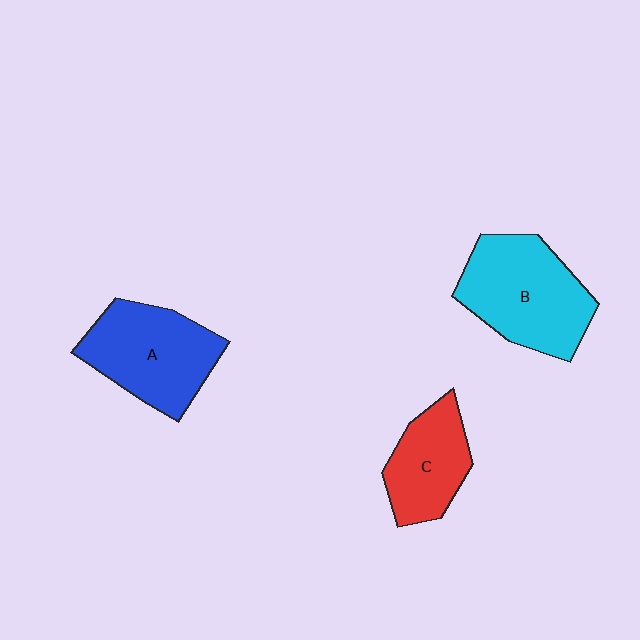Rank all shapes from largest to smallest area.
From largest to smallest: B (cyan), A (blue), C (red).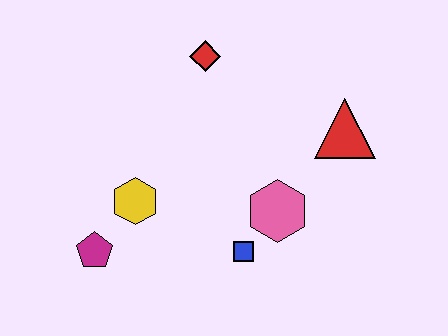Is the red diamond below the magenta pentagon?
No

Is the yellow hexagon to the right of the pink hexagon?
No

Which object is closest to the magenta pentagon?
The yellow hexagon is closest to the magenta pentagon.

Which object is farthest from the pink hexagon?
The magenta pentagon is farthest from the pink hexagon.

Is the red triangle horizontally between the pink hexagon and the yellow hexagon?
No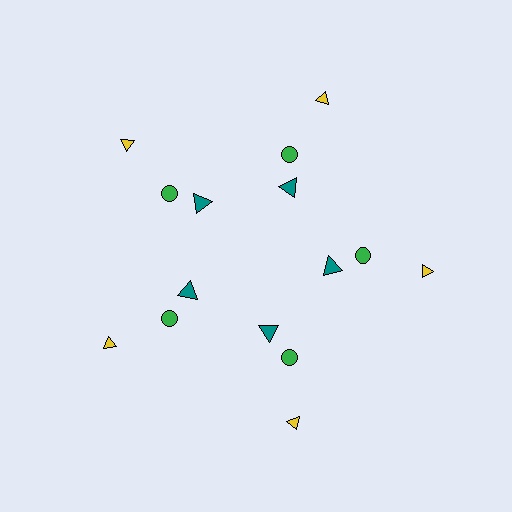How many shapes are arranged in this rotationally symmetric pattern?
There are 15 shapes, arranged in 5 groups of 3.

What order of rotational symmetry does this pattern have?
This pattern has 5-fold rotational symmetry.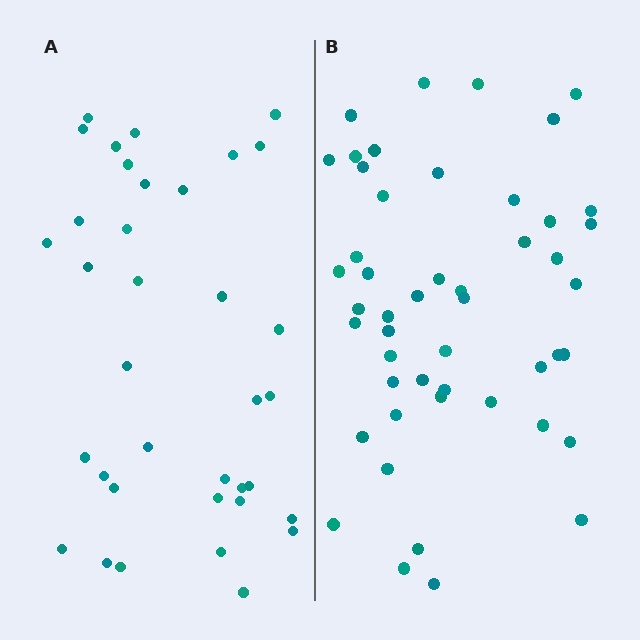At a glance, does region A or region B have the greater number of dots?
Region B (the right region) has more dots.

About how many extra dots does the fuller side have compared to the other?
Region B has approximately 15 more dots than region A.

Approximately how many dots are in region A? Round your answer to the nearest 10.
About 40 dots. (The exact count is 36, which rounds to 40.)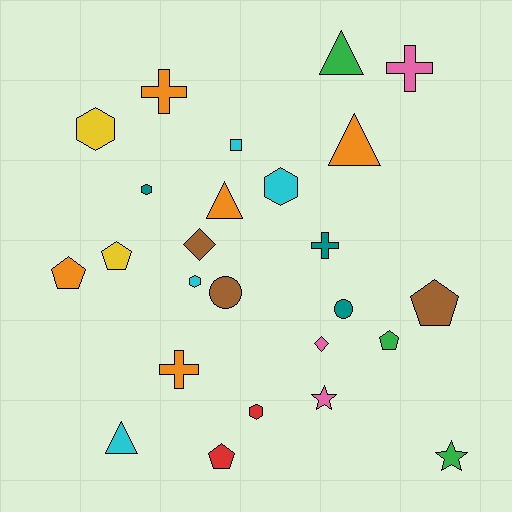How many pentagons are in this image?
There are 5 pentagons.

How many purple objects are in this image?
There are no purple objects.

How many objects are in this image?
There are 25 objects.